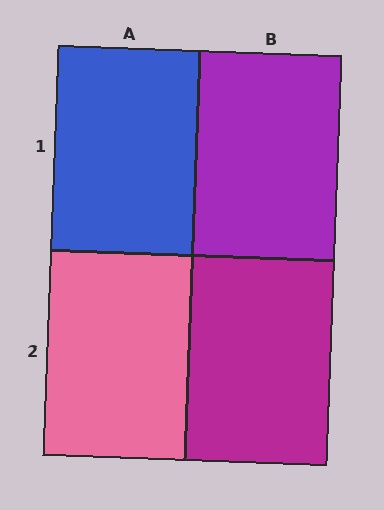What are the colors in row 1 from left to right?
Blue, purple.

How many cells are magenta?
1 cell is magenta.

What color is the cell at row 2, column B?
Magenta.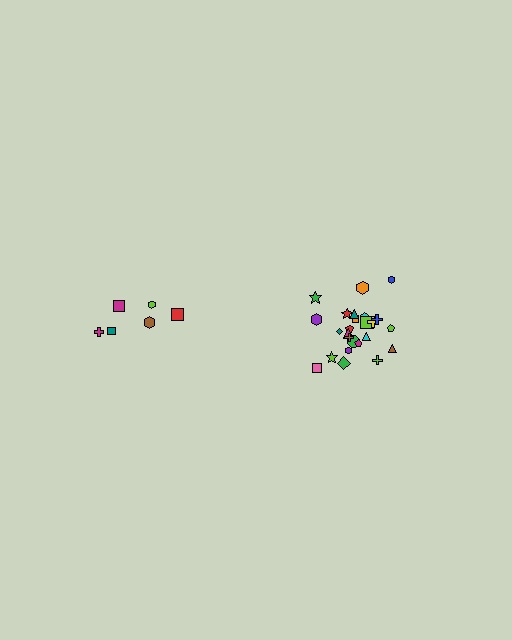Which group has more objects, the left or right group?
The right group.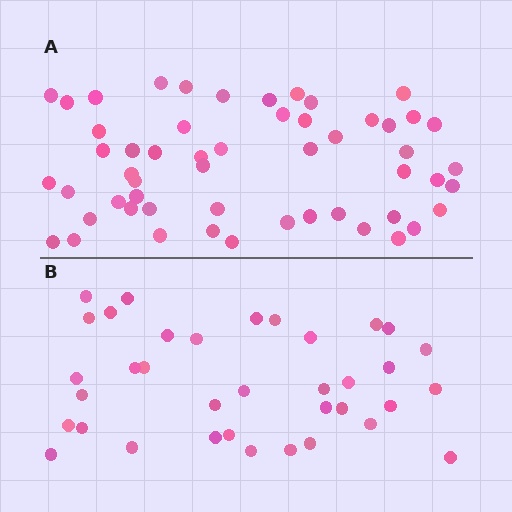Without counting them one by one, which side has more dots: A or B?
Region A (the top region) has more dots.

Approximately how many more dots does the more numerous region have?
Region A has approximately 20 more dots than region B.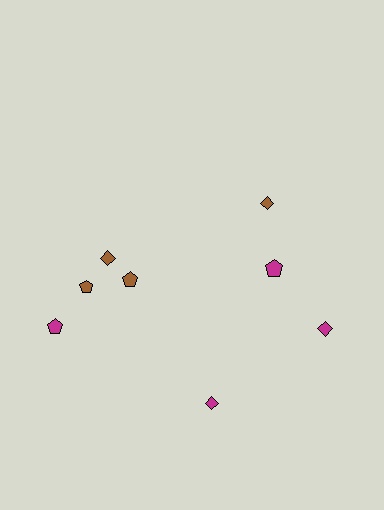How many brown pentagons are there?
There are 2 brown pentagons.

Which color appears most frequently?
Brown, with 4 objects.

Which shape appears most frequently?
Pentagon, with 4 objects.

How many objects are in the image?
There are 8 objects.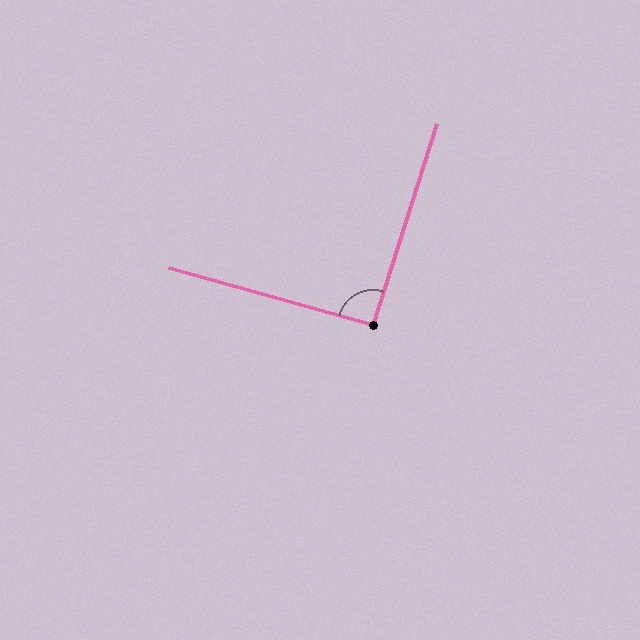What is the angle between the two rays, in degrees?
Approximately 92 degrees.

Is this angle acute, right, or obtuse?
It is approximately a right angle.